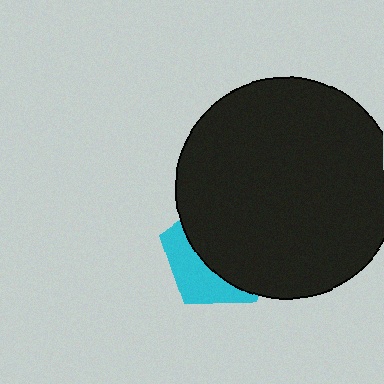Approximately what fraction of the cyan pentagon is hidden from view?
Roughly 65% of the cyan pentagon is hidden behind the black circle.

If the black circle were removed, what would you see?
You would see the complete cyan pentagon.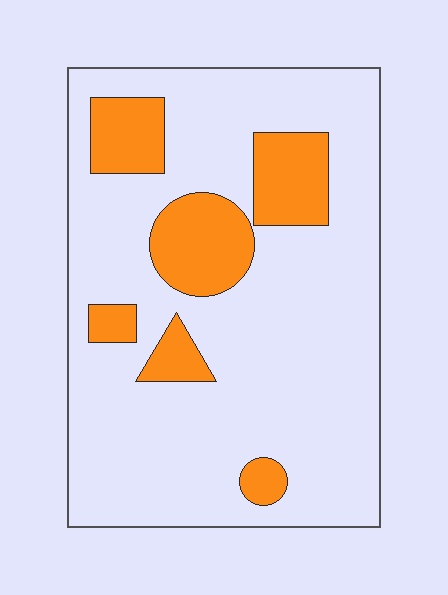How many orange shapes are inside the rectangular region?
6.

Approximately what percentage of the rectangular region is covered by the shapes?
Approximately 20%.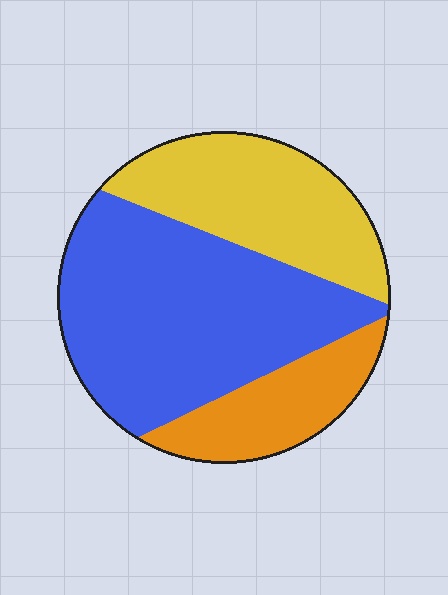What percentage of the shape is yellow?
Yellow covers 30% of the shape.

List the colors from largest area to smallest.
From largest to smallest: blue, yellow, orange.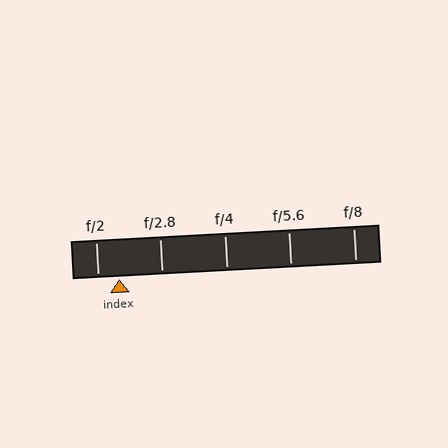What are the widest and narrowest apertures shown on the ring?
The widest aperture shown is f/2 and the narrowest is f/8.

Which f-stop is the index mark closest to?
The index mark is closest to f/2.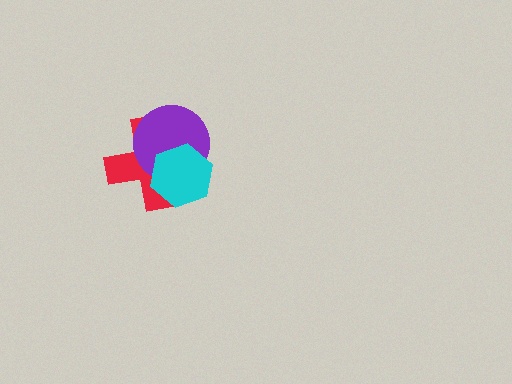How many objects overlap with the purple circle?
2 objects overlap with the purple circle.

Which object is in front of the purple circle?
The cyan hexagon is in front of the purple circle.